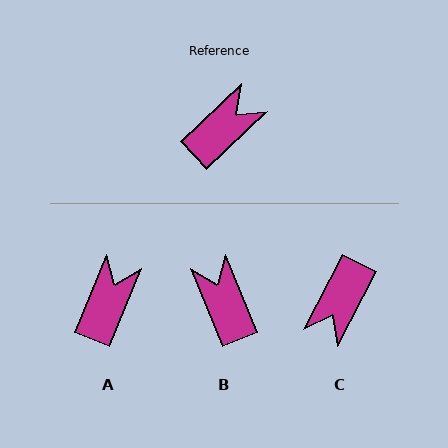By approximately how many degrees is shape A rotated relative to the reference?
Approximately 24 degrees counter-clockwise.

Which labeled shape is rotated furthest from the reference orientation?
C, about 160 degrees away.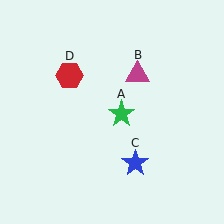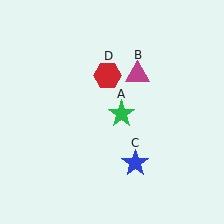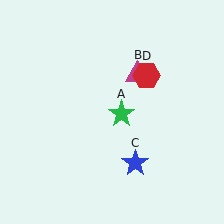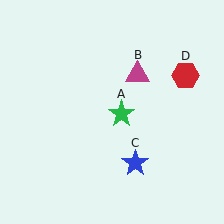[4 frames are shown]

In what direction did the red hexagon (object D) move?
The red hexagon (object D) moved right.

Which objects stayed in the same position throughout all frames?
Green star (object A) and magenta triangle (object B) and blue star (object C) remained stationary.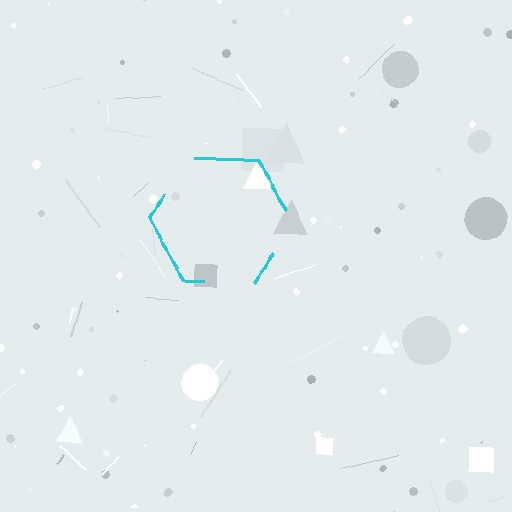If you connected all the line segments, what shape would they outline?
They would outline a hexagon.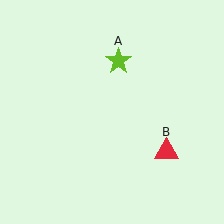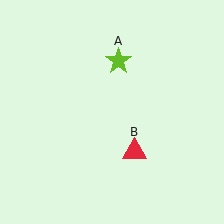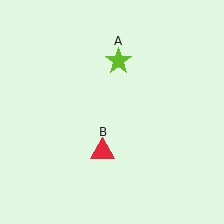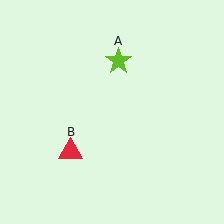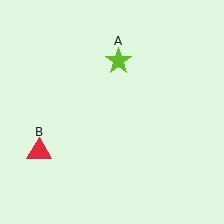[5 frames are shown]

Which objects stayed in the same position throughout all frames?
Lime star (object A) remained stationary.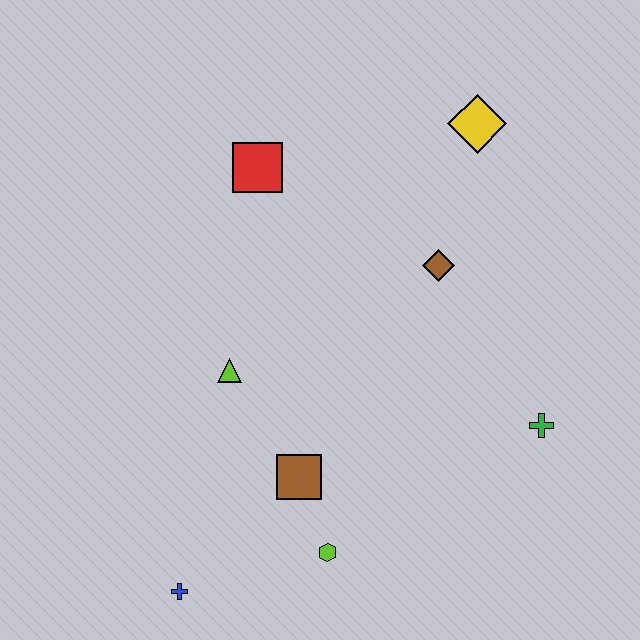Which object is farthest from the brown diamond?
The blue cross is farthest from the brown diamond.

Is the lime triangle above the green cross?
Yes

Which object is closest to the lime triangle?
The brown square is closest to the lime triangle.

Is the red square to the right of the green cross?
No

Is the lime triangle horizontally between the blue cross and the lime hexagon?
Yes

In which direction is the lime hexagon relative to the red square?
The lime hexagon is below the red square.